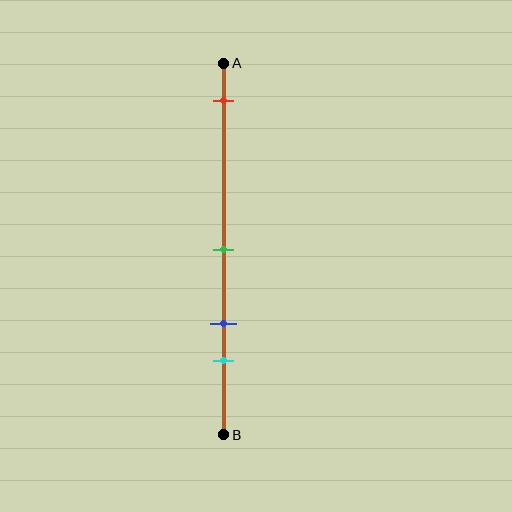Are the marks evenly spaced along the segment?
No, the marks are not evenly spaced.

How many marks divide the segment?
There are 4 marks dividing the segment.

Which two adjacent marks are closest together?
The blue and cyan marks are the closest adjacent pair.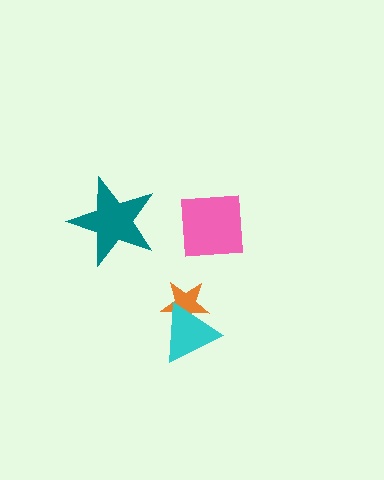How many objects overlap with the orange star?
1 object overlaps with the orange star.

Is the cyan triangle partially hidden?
No, no other shape covers it.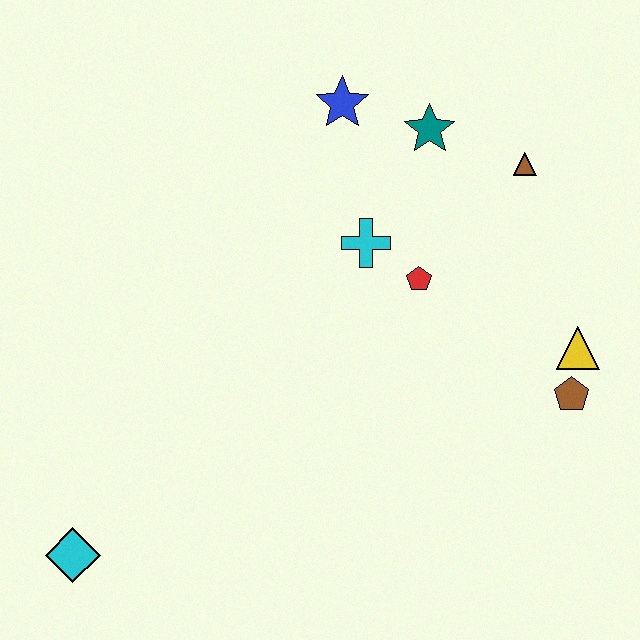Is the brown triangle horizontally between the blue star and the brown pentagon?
Yes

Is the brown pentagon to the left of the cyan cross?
No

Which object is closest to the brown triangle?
The teal star is closest to the brown triangle.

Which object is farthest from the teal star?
The cyan diamond is farthest from the teal star.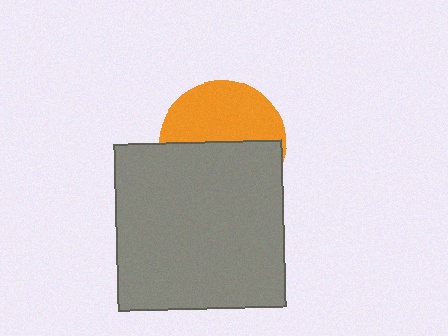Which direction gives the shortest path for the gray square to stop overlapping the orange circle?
Moving down gives the shortest separation.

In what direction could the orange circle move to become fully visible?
The orange circle could move up. That would shift it out from behind the gray square entirely.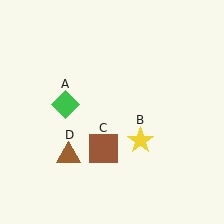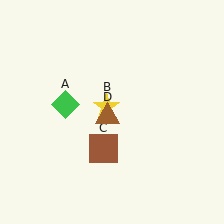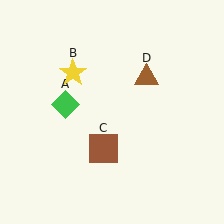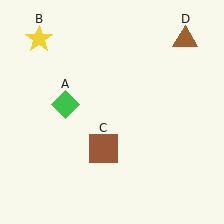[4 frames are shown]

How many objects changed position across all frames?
2 objects changed position: yellow star (object B), brown triangle (object D).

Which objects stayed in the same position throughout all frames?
Green diamond (object A) and brown square (object C) remained stationary.